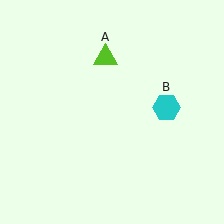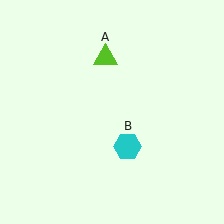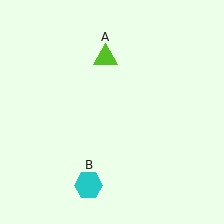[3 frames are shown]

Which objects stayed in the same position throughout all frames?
Lime triangle (object A) remained stationary.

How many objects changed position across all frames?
1 object changed position: cyan hexagon (object B).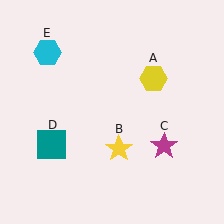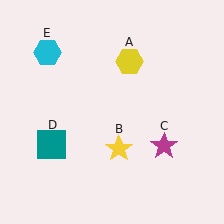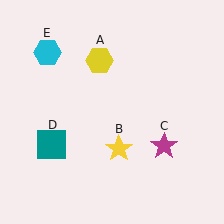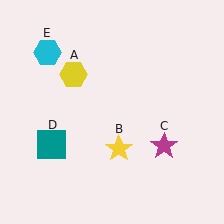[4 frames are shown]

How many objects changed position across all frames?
1 object changed position: yellow hexagon (object A).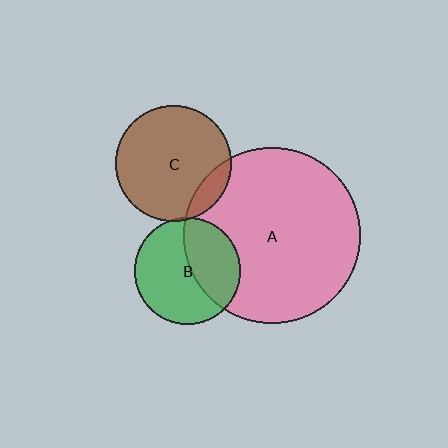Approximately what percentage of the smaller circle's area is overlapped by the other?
Approximately 10%.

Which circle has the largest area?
Circle A (pink).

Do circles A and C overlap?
Yes.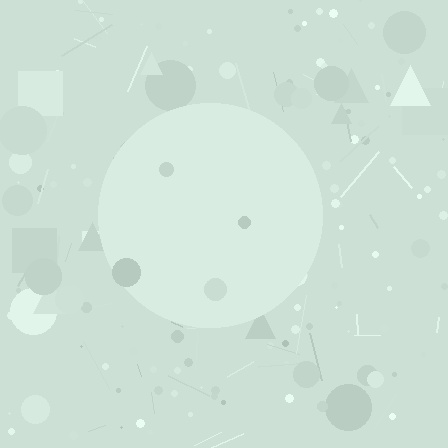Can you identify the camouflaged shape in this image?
The camouflaged shape is a circle.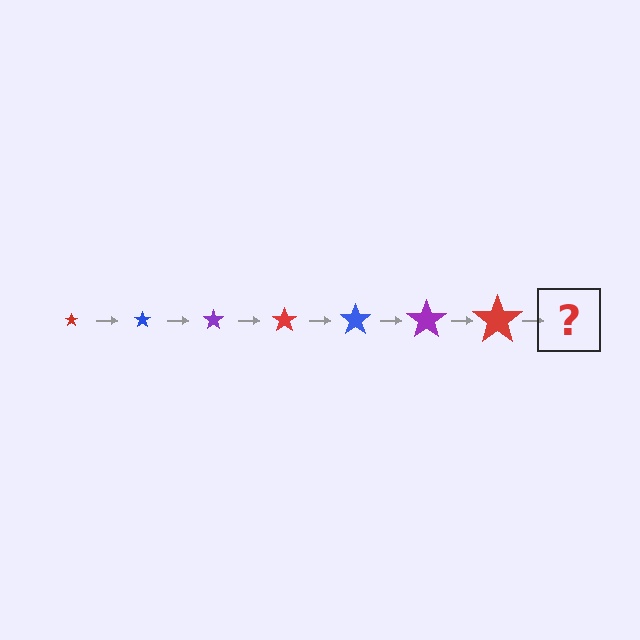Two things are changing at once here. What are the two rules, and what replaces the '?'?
The two rules are that the star grows larger each step and the color cycles through red, blue, and purple. The '?' should be a blue star, larger than the previous one.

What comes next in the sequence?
The next element should be a blue star, larger than the previous one.